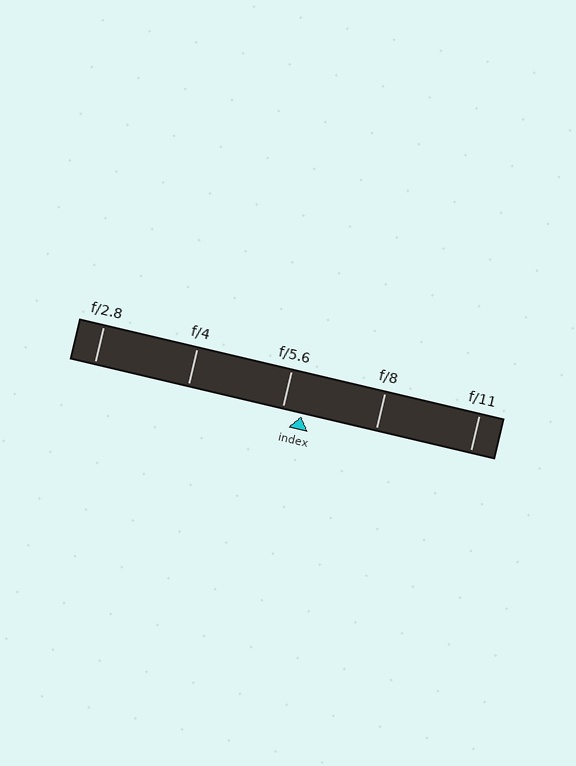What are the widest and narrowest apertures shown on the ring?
The widest aperture shown is f/2.8 and the narrowest is f/11.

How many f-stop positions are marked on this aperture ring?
There are 5 f-stop positions marked.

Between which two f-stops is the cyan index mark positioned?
The index mark is between f/5.6 and f/8.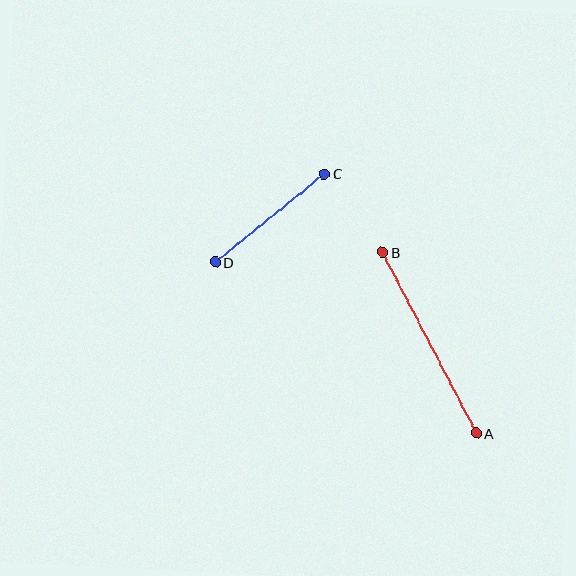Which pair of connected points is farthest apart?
Points A and B are farthest apart.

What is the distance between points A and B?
The distance is approximately 204 pixels.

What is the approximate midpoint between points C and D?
The midpoint is at approximately (270, 218) pixels.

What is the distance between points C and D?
The distance is approximately 140 pixels.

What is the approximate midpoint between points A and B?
The midpoint is at approximately (430, 343) pixels.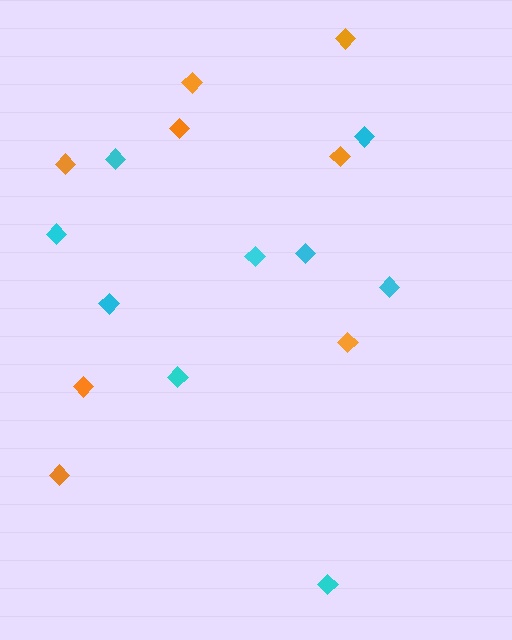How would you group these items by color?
There are 2 groups: one group of cyan diamonds (9) and one group of orange diamonds (8).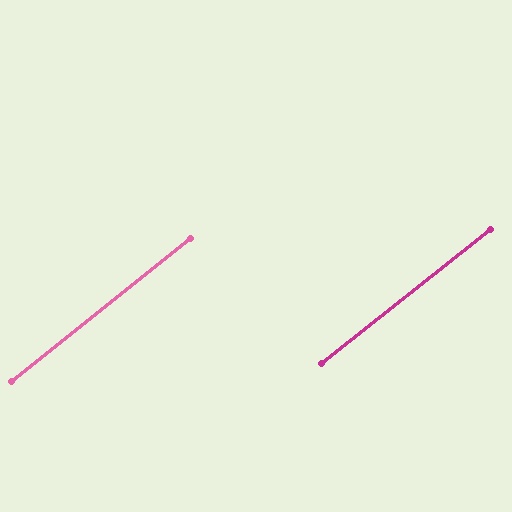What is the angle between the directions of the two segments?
Approximately 0 degrees.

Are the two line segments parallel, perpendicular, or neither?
Parallel — their directions differ by only 0.1°.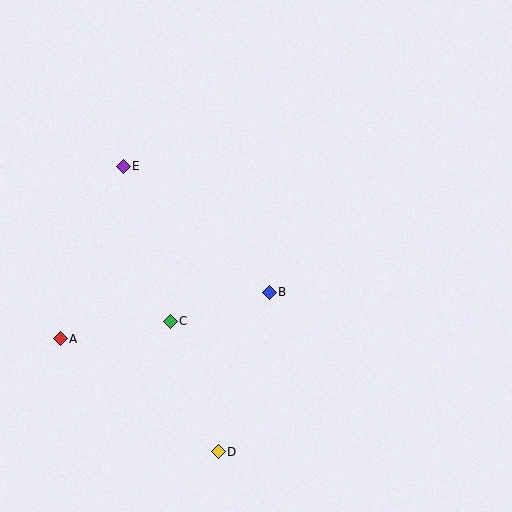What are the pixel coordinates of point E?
Point E is at (123, 166).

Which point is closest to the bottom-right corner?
Point D is closest to the bottom-right corner.